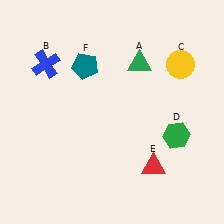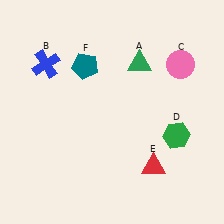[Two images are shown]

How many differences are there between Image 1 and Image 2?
There is 1 difference between the two images.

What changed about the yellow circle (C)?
In Image 1, C is yellow. In Image 2, it changed to pink.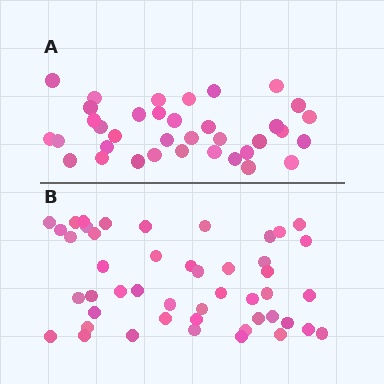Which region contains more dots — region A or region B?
Region B (the bottom region) has more dots.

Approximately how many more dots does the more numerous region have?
Region B has roughly 12 or so more dots than region A.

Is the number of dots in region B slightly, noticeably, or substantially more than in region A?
Region B has noticeably more, but not dramatically so. The ratio is roughly 1.3 to 1.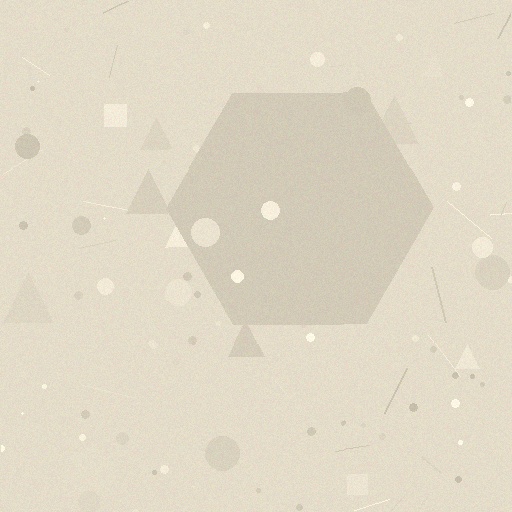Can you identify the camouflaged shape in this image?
The camouflaged shape is a hexagon.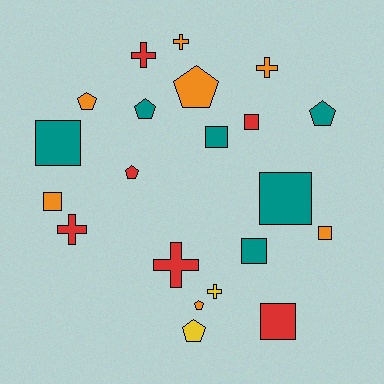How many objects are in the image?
There are 21 objects.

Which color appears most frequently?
Orange, with 7 objects.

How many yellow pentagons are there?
There is 1 yellow pentagon.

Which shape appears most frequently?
Square, with 8 objects.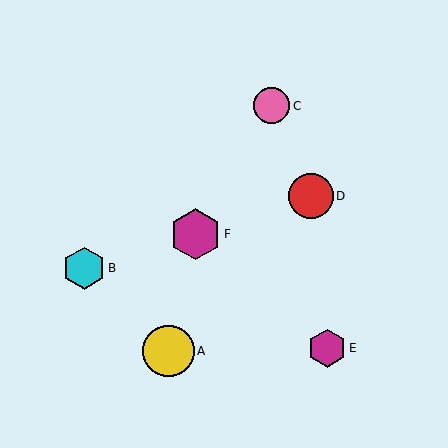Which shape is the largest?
The magenta hexagon (labeled F) is the largest.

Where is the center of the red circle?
The center of the red circle is at (311, 196).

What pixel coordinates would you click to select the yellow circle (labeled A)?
Click at (168, 351) to select the yellow circle A.